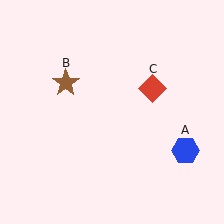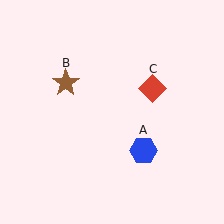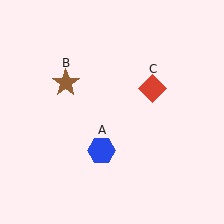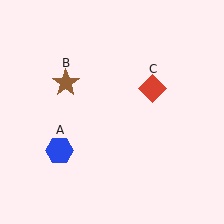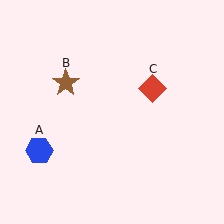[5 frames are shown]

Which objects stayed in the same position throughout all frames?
Brown star (object B) and red diamond (object C) remained stationary.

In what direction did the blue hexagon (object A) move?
The blue hexagon (object A) moved left.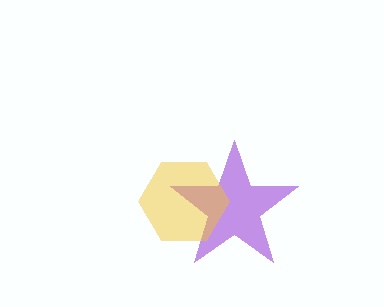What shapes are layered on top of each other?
The layered shapes are: a purple star, a yellow hexagon.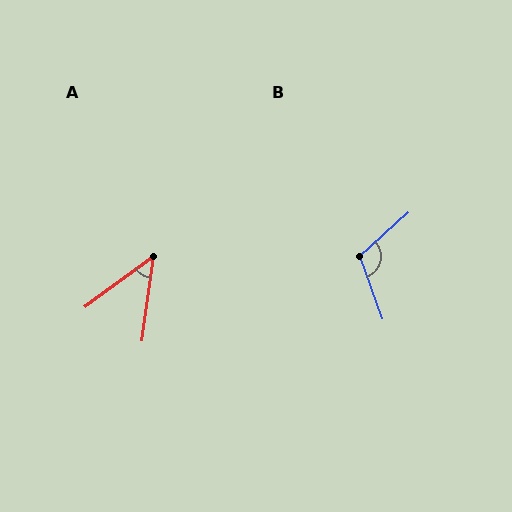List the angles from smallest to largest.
A (46°), B (112°).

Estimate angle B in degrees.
Approximately 112 degrees.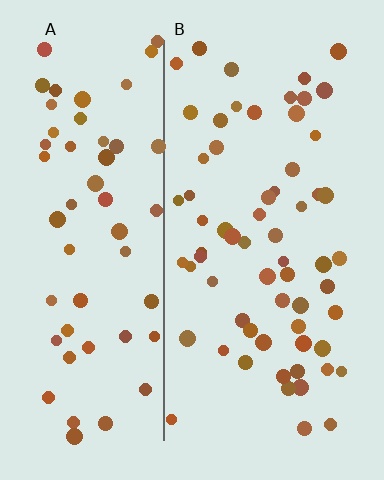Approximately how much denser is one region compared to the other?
Approximately 1.1× — region B over region A.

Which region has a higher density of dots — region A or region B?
B (the right).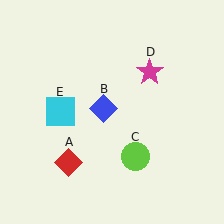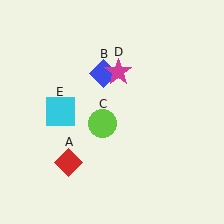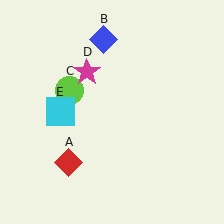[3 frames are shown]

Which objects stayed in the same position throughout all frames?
Red diamond (object A) and cyan square (object E) remained stationary.